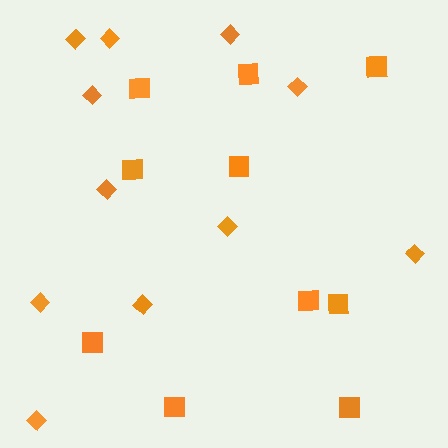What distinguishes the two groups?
There are 2 groups: one group of squares (10) and one group of diamonds (11).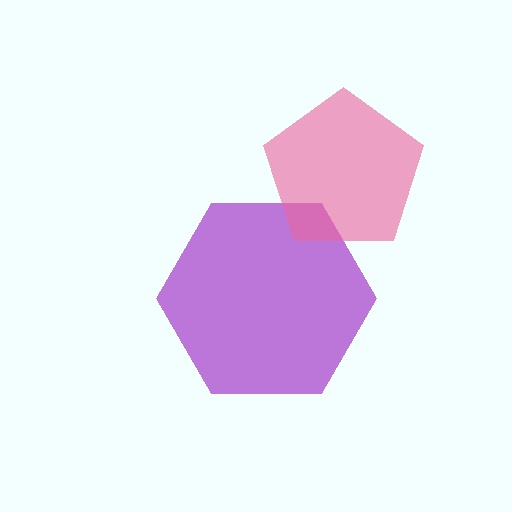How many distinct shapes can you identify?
There are 2 distinct shapes: a purple hexagon, a pink pentagon.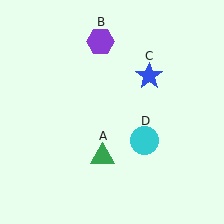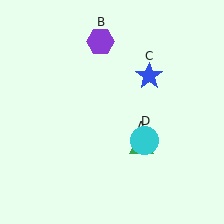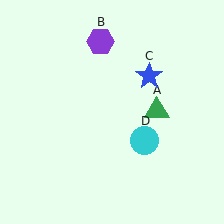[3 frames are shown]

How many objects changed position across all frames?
1 object changed position: green triangle (object A).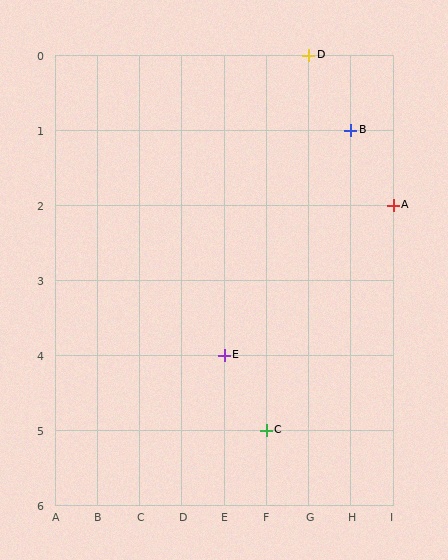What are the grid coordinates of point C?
Point C is at grid coordinates (F, 5).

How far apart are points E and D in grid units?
Points E and D are 2 columns and 4 rows apart (about 4.5 grid units diagonally).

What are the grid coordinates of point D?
Point D is at grid coordinates (G, 0).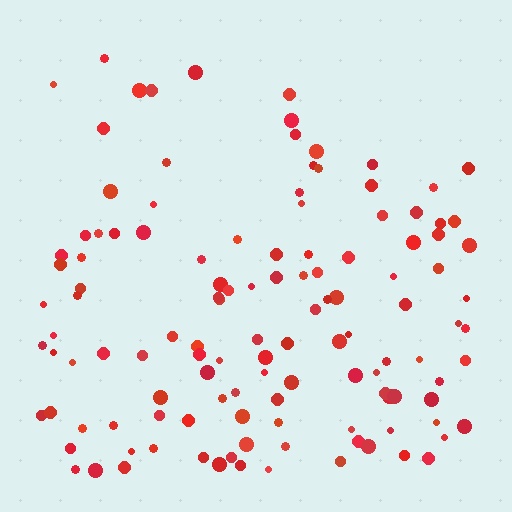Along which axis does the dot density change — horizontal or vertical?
Vertical.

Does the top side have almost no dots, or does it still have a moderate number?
Still a moderate number, just noticeably fewer than the bottom.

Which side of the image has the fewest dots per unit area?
The top.